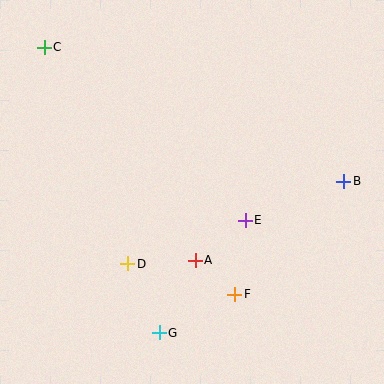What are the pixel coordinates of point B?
Point B is at (344, 181).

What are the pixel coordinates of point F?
Point F is at (235, 294).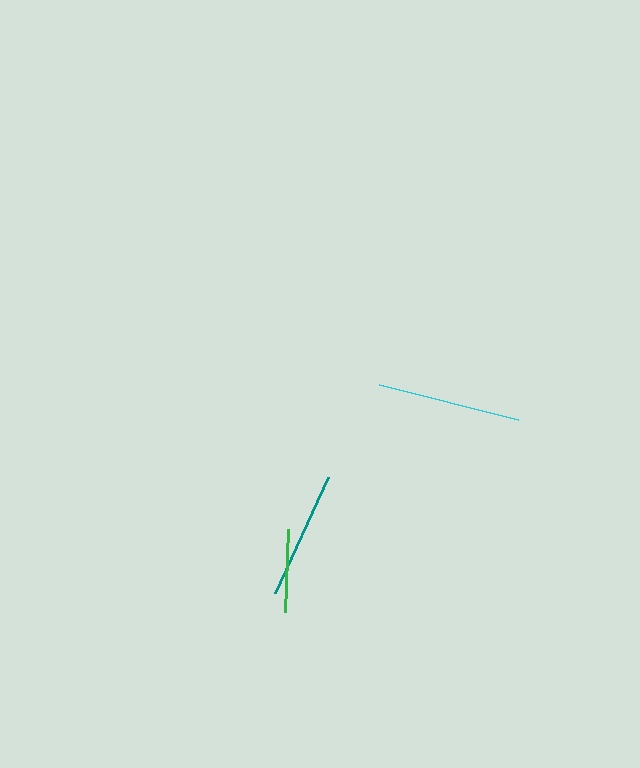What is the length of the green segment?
The green segment is approximately 83 pixels long.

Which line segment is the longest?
The cyan line is the longest at approximately 144 pixels.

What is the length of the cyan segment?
The cyan segment is approximately 144 pixels long.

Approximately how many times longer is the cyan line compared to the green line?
The cyan line is approximately 1.7 times the length of the green line.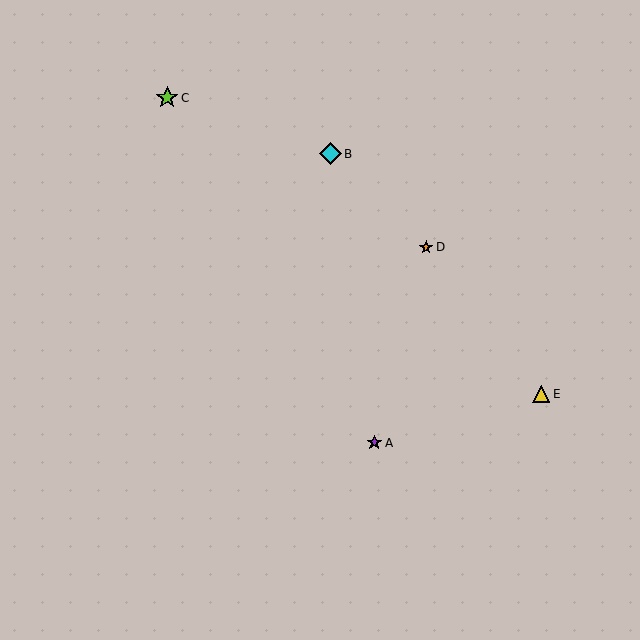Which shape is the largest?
The cyan diamond (labeled B) is the largest.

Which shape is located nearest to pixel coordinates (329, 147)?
The cyan diamond (labeled B) at (330, 154) is nearest to that location.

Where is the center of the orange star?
The center of the orange star is at (426, 247).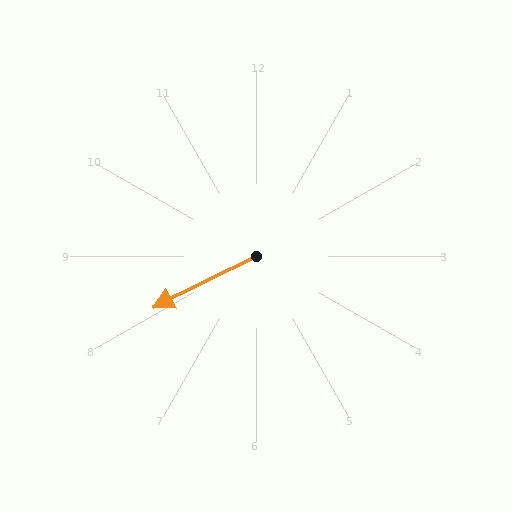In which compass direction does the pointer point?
Southwest.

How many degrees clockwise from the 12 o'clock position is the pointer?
Approximately 244 degrees.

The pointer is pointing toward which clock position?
Roughly 8 o'clock.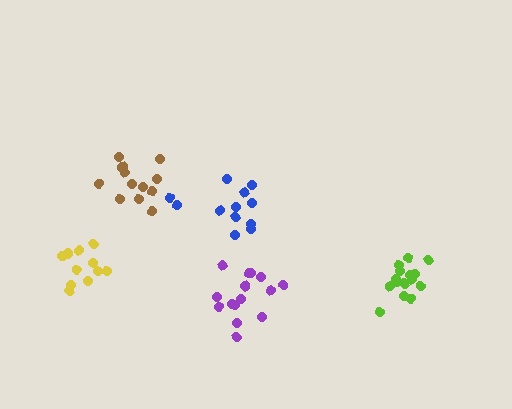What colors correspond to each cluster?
The clusters are colored: yellow, blue, brown, purple, lime.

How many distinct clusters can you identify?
There are 5 distinct clusters.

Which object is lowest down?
The purple cluster is bottommost.